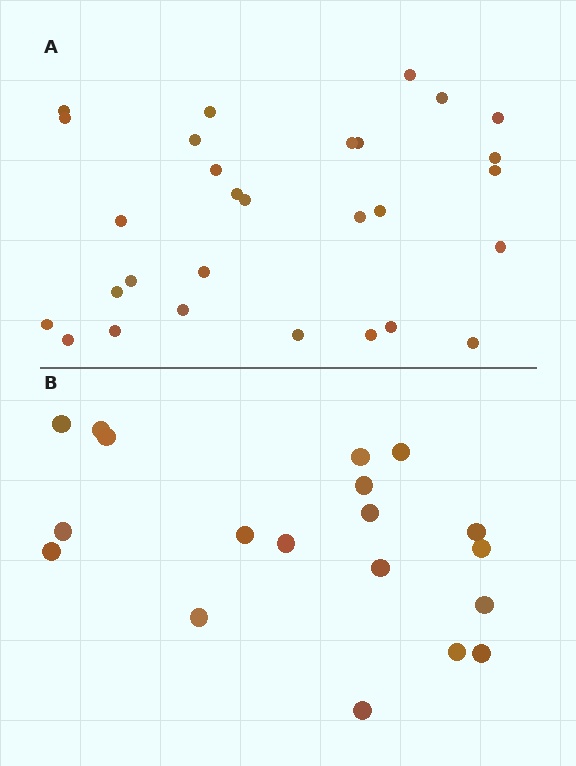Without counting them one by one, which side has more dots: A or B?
Region A (the top region) has more dots.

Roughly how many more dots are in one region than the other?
Region A has roughly 10 or so more dots than region B.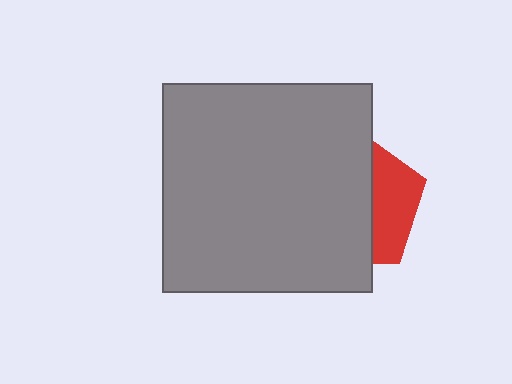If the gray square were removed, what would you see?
You would see the complete red pentagon.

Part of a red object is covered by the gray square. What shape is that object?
It is a pentagon.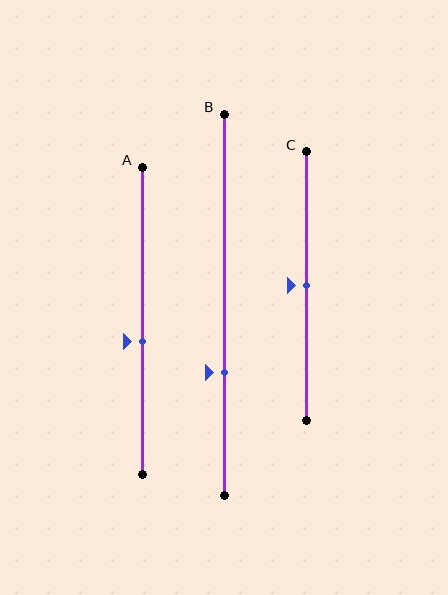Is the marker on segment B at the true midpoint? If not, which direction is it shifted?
No, the marker on segment B is shifted downward by about 18% of the segment length.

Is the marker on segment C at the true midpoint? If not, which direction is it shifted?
Yes, the marker on segment C is at the true midpoint.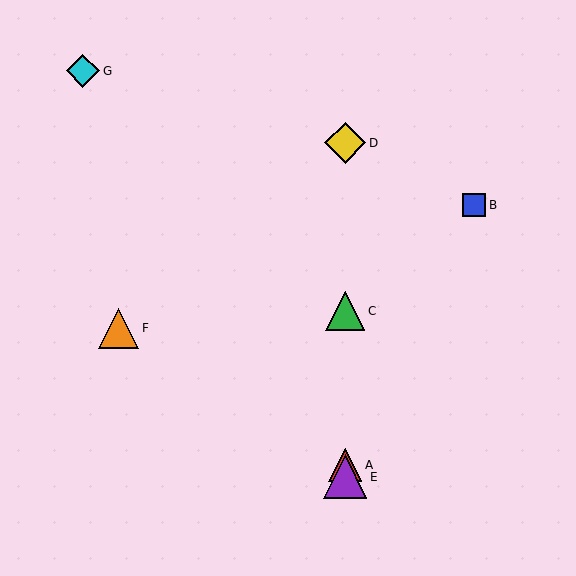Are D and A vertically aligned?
Yes, both are at x≈345.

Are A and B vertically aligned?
No, A is at x≈345 and B is at x≈474.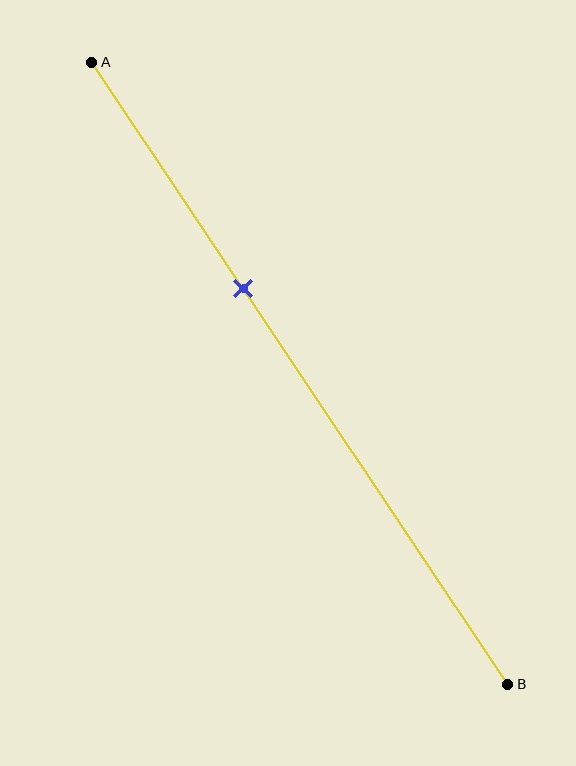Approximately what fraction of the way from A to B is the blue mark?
The blue mark is approximately 35% of the way from A to B.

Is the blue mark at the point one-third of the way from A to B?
No, the mark is at about 35% from A, not at the 33% one-third point.